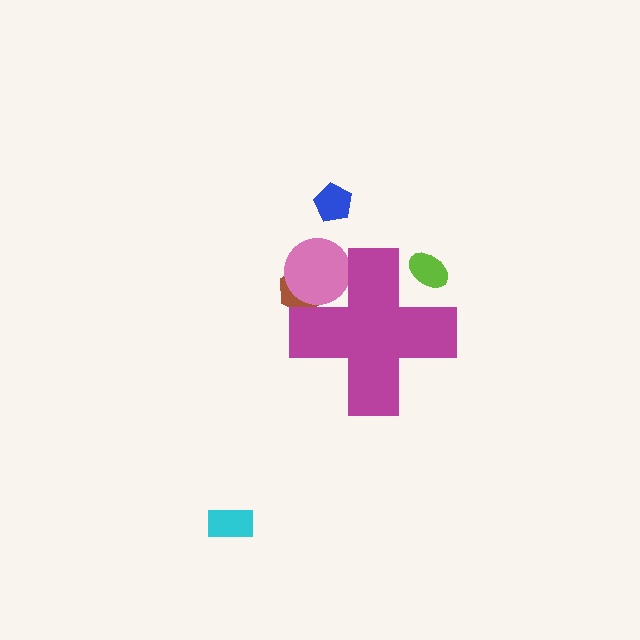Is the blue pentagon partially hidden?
No, the blue pentagon is fully visible.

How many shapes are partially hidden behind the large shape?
3 shapes are partially hidden.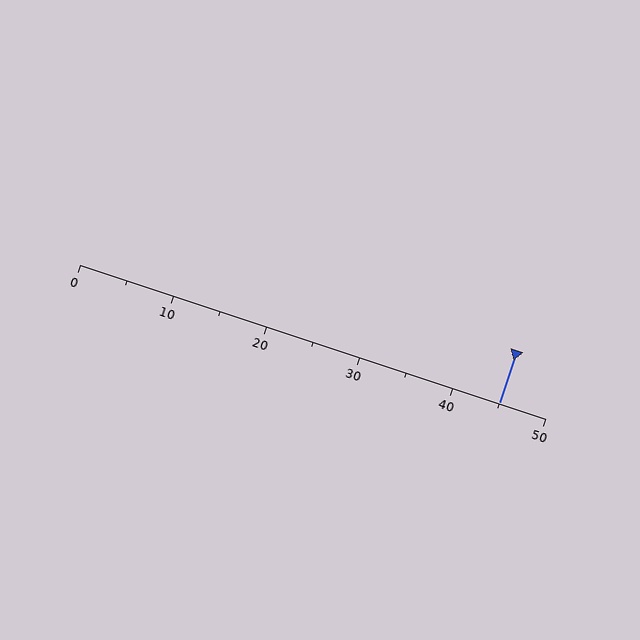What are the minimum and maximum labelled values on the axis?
The axis runs from 0 to 50.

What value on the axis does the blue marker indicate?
The marker indicates approximately 45.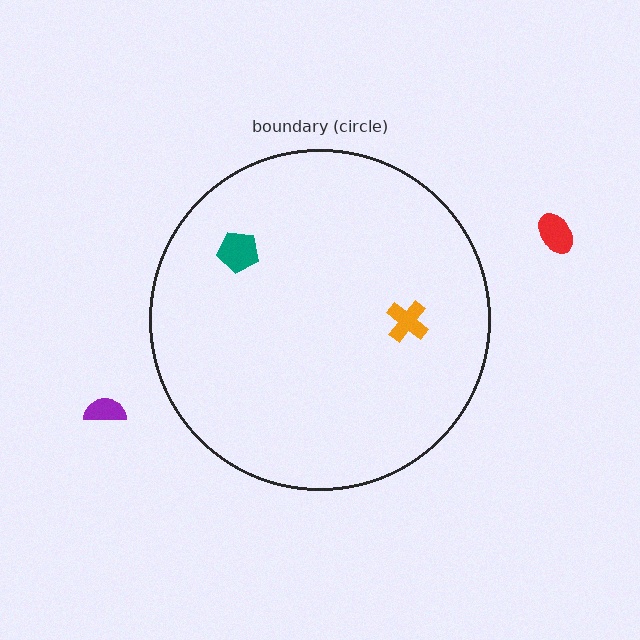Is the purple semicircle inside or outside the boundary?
Outside.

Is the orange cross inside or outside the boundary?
Inside.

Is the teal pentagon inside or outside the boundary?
Inside.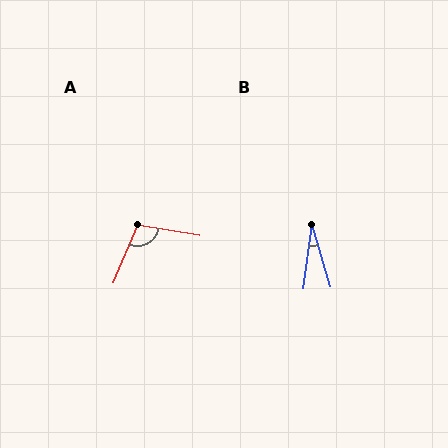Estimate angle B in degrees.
Approximately 24 degrees.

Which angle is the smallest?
B, at approximately 24 degrees.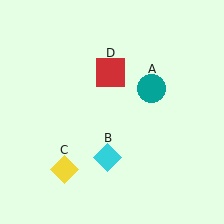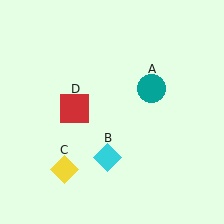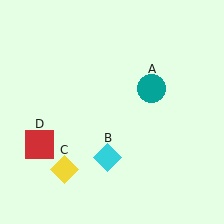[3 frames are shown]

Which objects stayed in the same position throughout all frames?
Teal circle (object A) and cyan diamond (object B) and yellow diamond (object C) remained stationary.